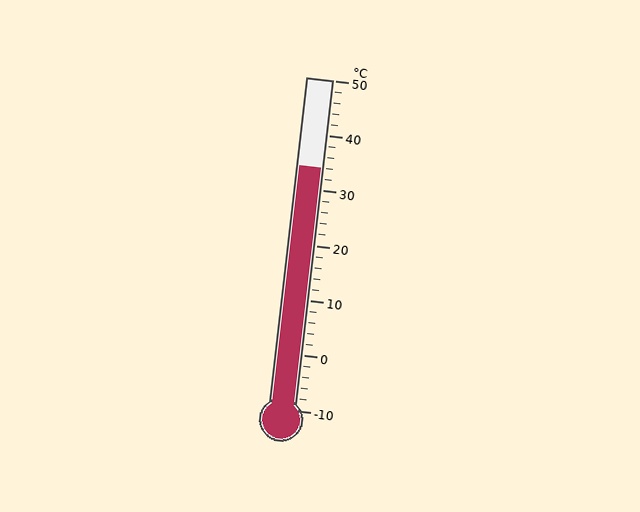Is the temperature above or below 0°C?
The temperature is above 0°C.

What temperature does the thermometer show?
The thermometer shows approximately 34°C.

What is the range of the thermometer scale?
The thermometer scale ranges from -10°C to 50°C.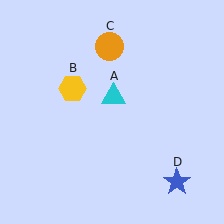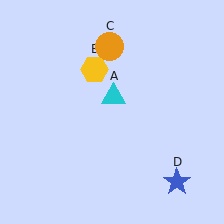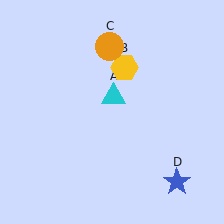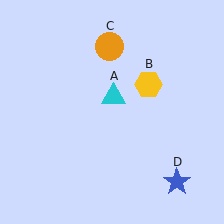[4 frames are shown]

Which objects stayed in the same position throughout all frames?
Cyan triangle (object A) and orange circle (object C) and blue star (object D) remained stationary.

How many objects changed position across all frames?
1 object changed position: yellow hexagon (object B).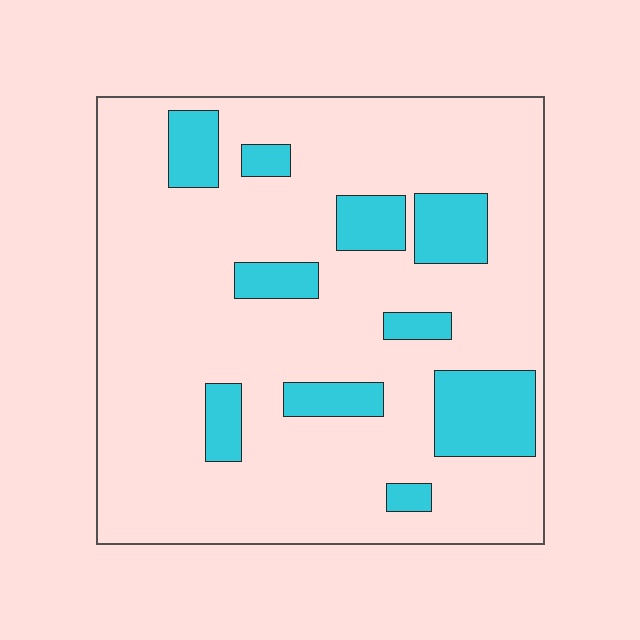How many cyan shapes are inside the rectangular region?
10.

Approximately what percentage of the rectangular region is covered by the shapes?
Approximately 20%.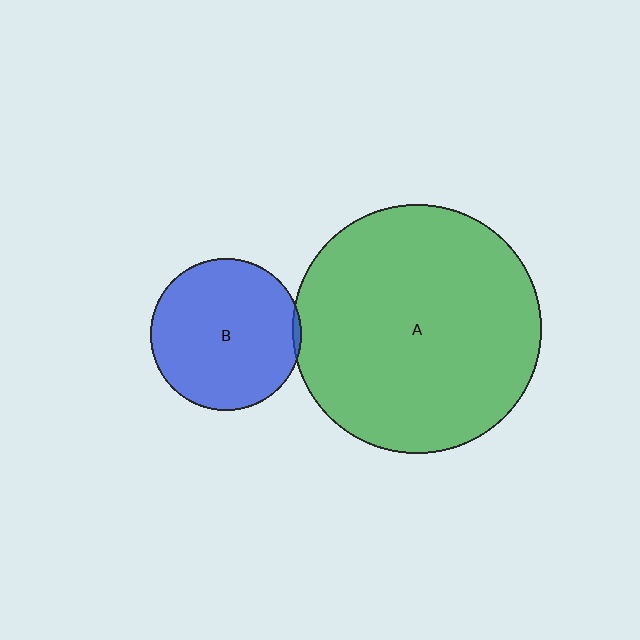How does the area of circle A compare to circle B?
Approximately 2.7 times.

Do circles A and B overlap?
Yes.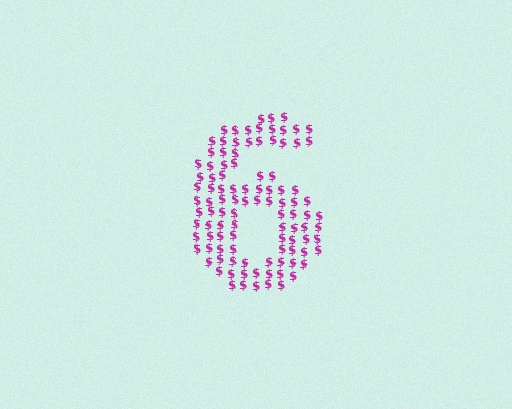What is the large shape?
The large shape is the digit 6.